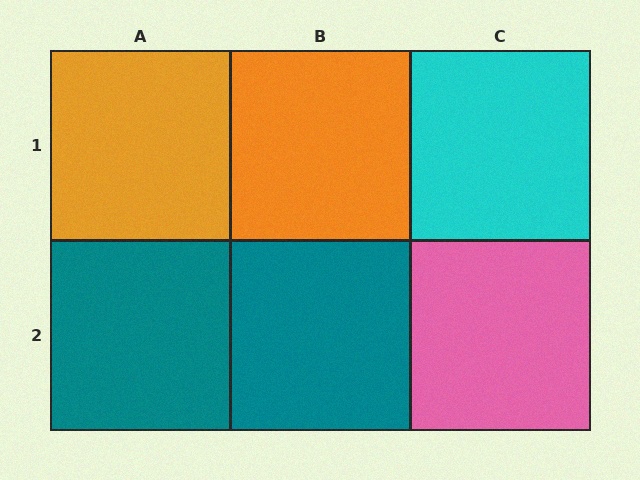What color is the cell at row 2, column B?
Teal.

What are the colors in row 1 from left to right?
Orange, orange, cyan.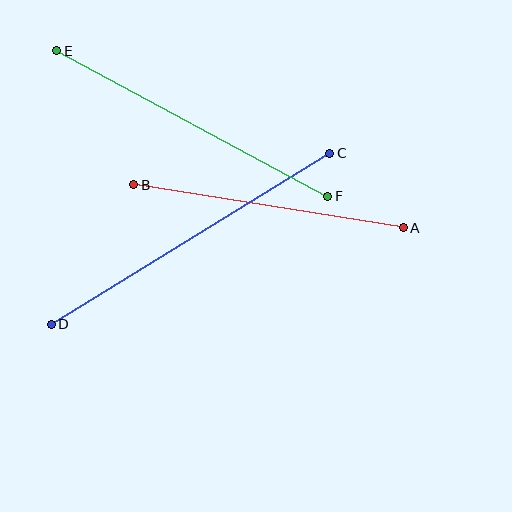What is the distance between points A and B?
The distance is approximately 273 pixels.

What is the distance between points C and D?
The distance is approximately 327 pixels.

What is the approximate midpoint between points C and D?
The midpoint is at approximately (190, 239) pixels.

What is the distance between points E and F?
The distance is approximately 308 pixels.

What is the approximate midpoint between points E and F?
The midpoint is at approximately (192, 123) pixels.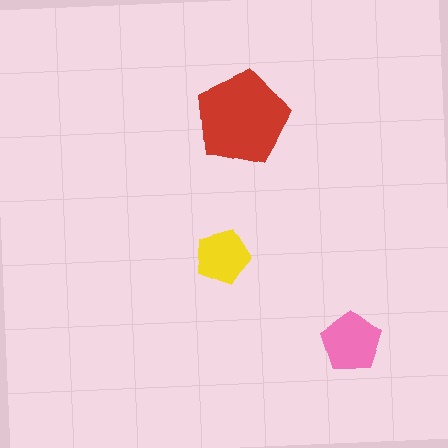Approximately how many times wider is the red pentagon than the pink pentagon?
About 1.5 times wider.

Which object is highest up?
The red pentagon is topmost.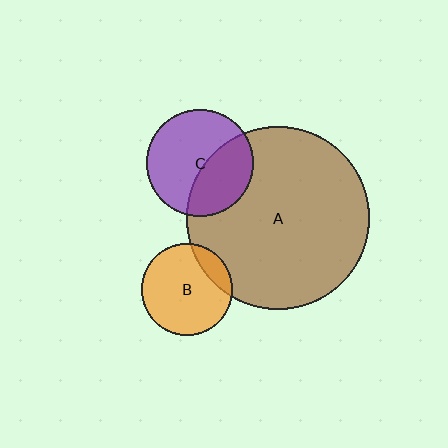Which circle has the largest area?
Circle A (brown).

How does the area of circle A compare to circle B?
Approximately 4.0 times.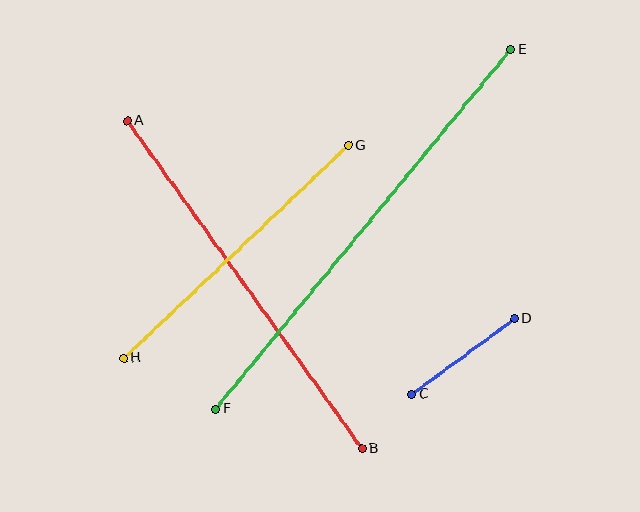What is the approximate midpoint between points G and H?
The midpoint is at approximately (236, 252) pixels.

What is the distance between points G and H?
The distance is approximately 310 pixels.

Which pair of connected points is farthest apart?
Points E and F are farthest apart.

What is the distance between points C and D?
The distance is approximately 127 pixels.